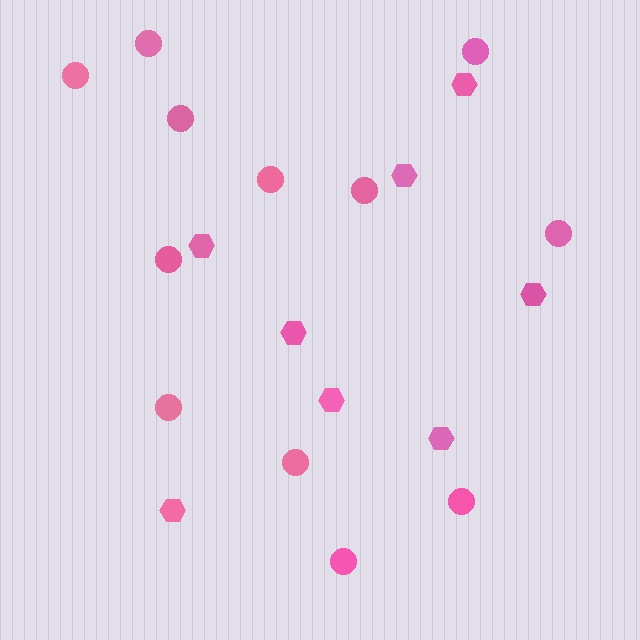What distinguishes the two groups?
There are 2 groups: one group of circles (12) and one group of hexagons (8).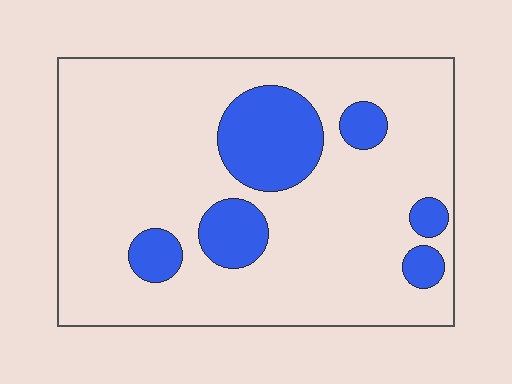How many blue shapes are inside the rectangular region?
6.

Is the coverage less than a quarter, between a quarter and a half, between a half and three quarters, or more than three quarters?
Less than a quarter.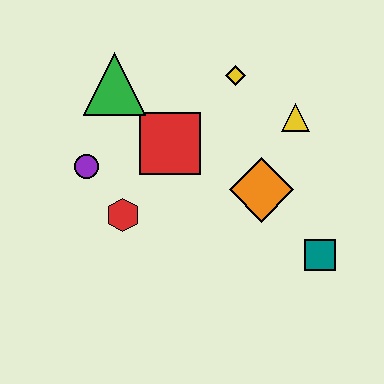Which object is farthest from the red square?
The teal square is farthest from the red square.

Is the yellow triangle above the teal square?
Yes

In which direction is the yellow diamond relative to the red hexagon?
The yellow diamond is above the red hexagon.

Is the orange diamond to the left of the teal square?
Yes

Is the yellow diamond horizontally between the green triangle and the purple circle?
No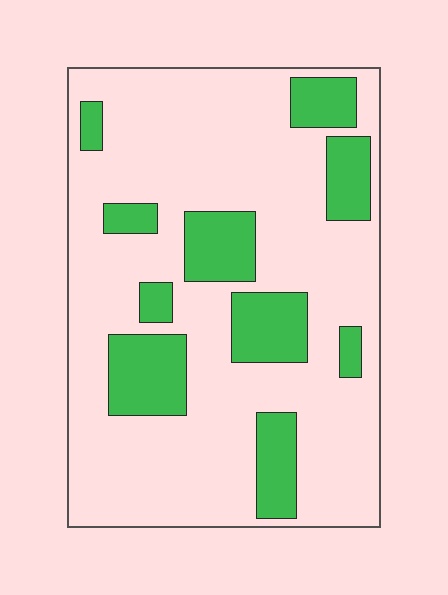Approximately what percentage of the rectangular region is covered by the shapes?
Approximately 25%.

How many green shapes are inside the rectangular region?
10.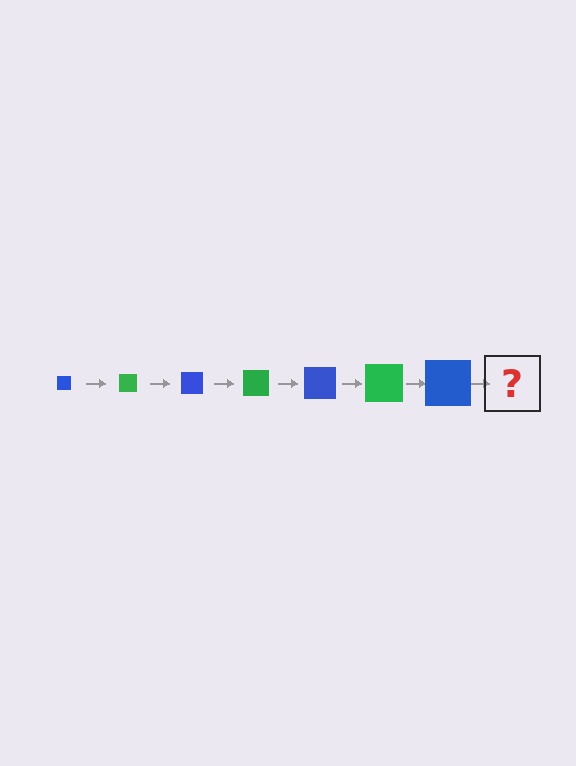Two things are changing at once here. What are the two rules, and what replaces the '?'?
The two rules are that the square grows larger each step and the color cycles through blue and green. The '?' should be a green square, larger than the previous one.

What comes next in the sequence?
The next element should be a green square, larger than the previous one.